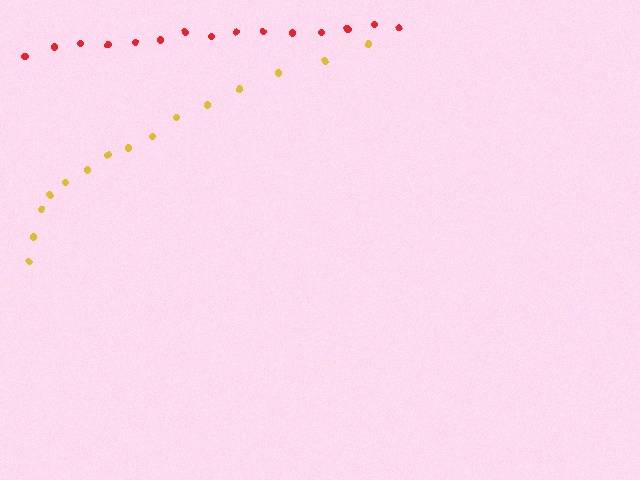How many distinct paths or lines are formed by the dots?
There are 2 distinct paths.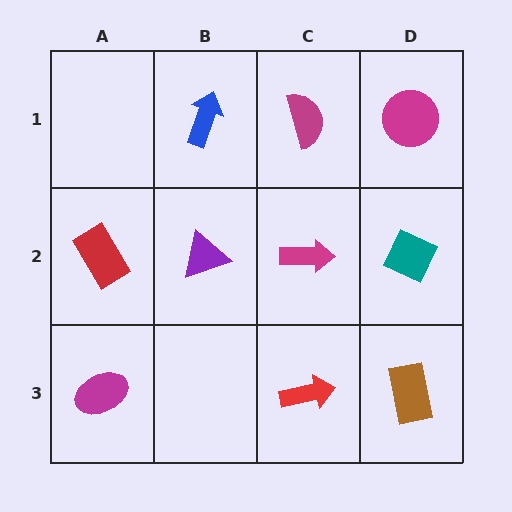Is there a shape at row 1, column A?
No, that cell is empty.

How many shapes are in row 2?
4 shapes.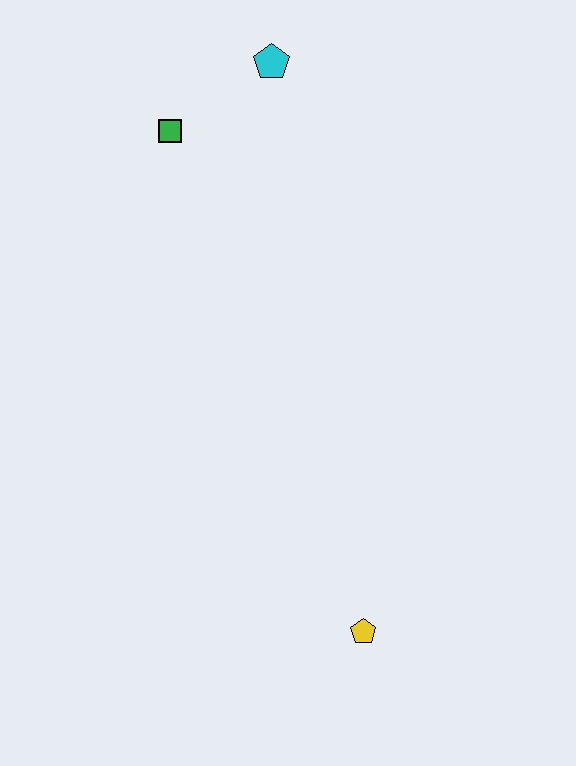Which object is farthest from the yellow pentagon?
The cyan pentagon is farthest from the yellow pentagon.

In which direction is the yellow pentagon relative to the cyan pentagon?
The yellow pentagon is below the cyan pentagon.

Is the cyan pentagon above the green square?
Yes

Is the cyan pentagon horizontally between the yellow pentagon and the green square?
Yes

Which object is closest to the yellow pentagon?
The green square is closest to the yellow pentagon.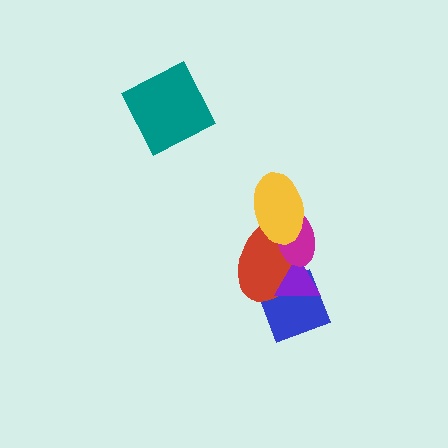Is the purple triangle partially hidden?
Yes, it is partially covered by another shape.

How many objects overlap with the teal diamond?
0 objects overlap with the teal diamond.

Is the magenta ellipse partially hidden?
Yes, it is partially covered by another shape.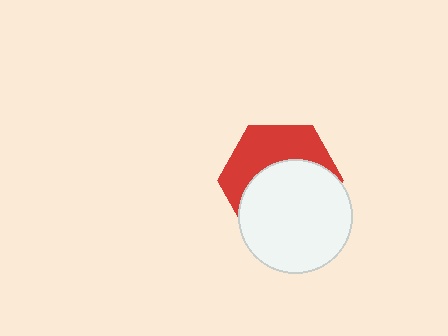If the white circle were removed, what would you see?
You would see the complete red hexagon.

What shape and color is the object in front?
The object in front is a white circle.